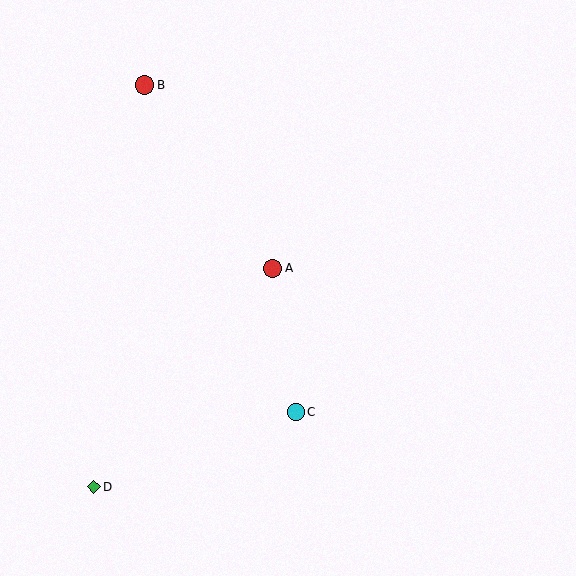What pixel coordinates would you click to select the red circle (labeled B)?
Click at (144, 85) to select the red circle B.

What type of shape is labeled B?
Shape B is a red circle.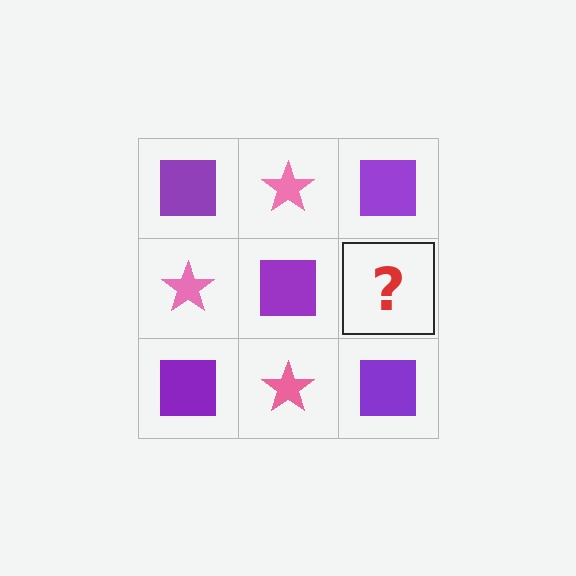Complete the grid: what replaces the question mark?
The question mark should be replaced with a pink star.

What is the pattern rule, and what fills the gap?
The rule is that it alternates purple square and pink star in a checkerboard pattern. The gap should be filled with a pink star.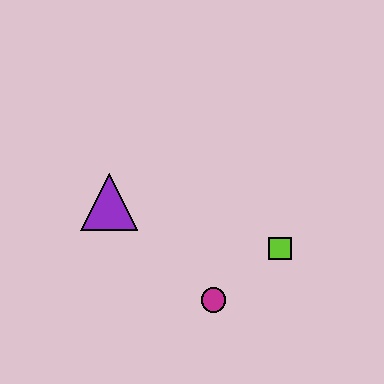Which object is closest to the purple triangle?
The magenta circle is closest to the purple triangle.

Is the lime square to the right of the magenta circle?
Yes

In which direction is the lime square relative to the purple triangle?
The lime square is to the right of the purple triangle.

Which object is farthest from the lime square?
The purple triangle is farthest from the lime square.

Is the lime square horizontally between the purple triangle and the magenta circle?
No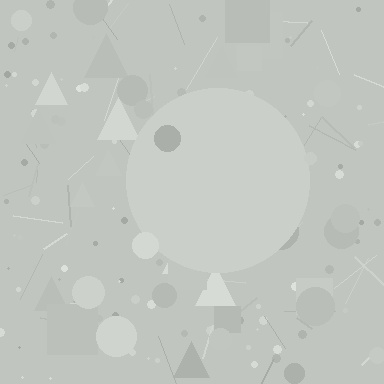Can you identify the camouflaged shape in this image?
The camouflaged shape is a circle.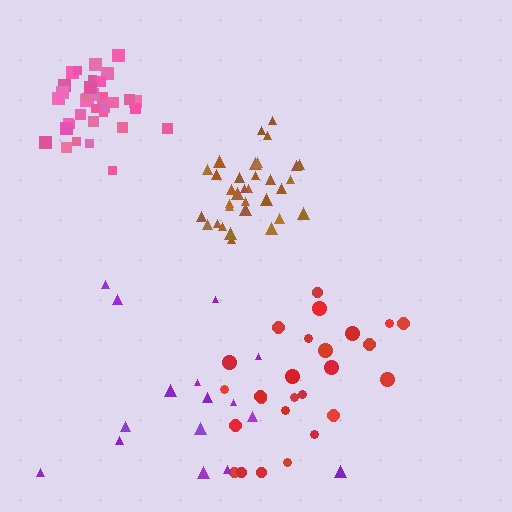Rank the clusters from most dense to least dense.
pink, brown, red, purple.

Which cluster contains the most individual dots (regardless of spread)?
Pink (35).